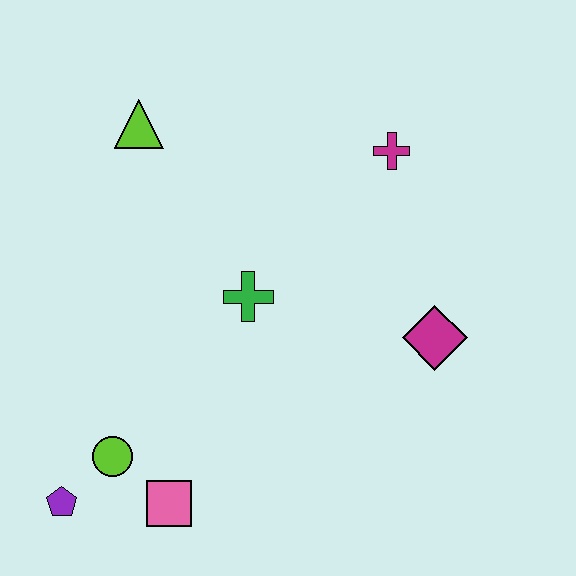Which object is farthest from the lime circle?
The magenta cross is farthest from the lime circle.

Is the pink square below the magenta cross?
Yes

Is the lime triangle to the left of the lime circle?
No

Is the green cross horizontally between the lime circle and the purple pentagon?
No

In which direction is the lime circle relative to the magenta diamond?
The lime circle is to the left of the magenta diamond.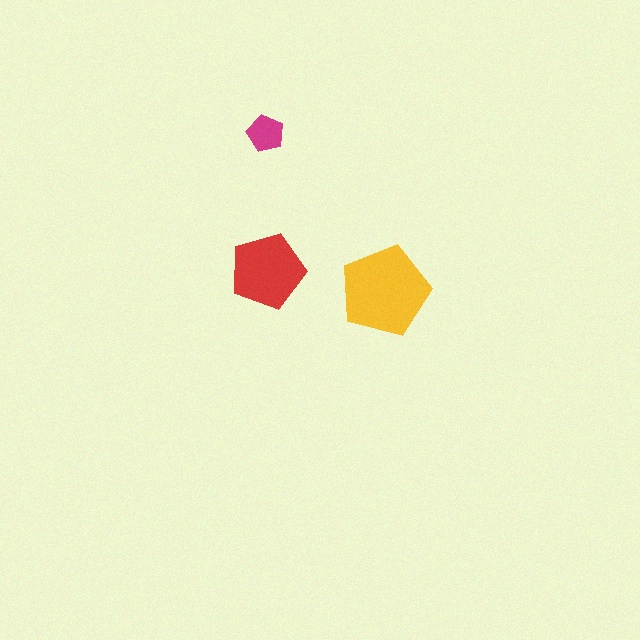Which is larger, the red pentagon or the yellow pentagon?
The yellow one.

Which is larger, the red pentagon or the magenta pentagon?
The red one.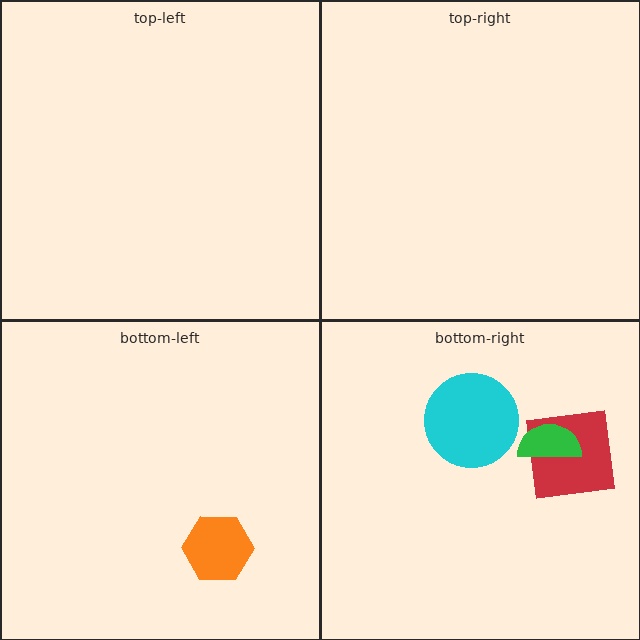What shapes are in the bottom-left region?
The orange hexagon.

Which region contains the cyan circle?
The bottom-right region.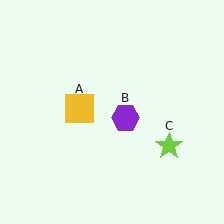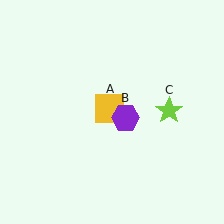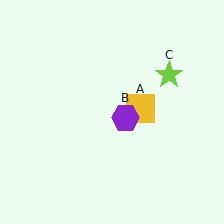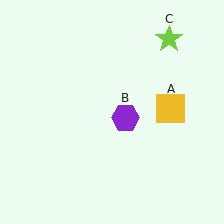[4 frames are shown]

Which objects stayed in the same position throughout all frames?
Purple hexagon (object B) remained stationary.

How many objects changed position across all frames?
2 objects changed position: yellow square (object A), lime star (object C).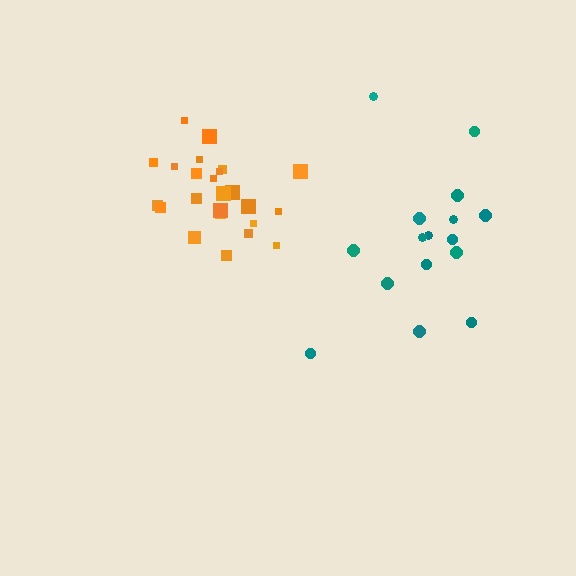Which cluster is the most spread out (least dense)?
Teal.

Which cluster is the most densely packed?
Orange.